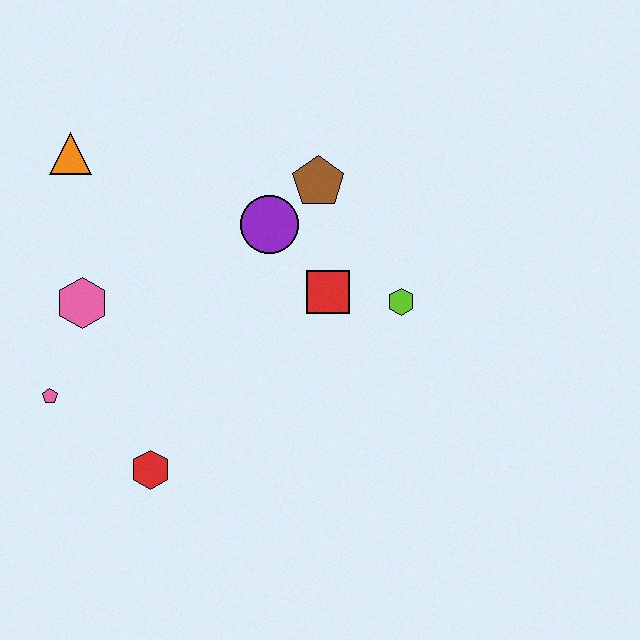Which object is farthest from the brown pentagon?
The pink pentagon is farthest from the brown pentagon.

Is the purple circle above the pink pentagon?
Yes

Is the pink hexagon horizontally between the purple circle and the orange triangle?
Yes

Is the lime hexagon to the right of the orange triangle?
Yes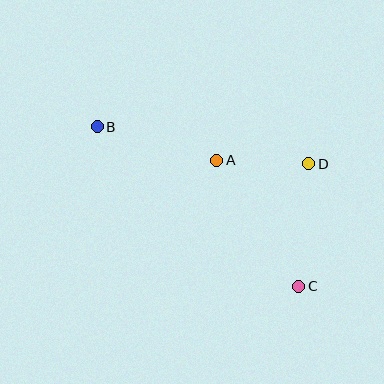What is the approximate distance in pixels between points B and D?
The distance between B and D is approximately 215 pixels.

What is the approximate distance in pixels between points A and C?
The distance between A and C is approximately 151 pixels.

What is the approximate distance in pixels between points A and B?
The distance between A and B is approximately 124 pixels.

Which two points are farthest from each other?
Points B and C are farthest from each other.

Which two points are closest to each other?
Points A and D are closest to each other.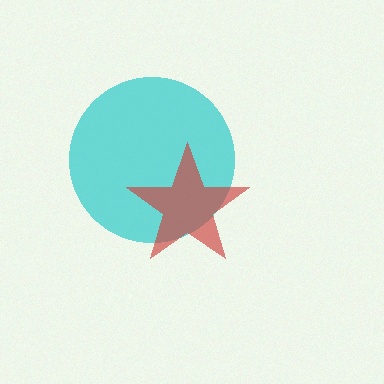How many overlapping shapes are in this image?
There are 2 overlapping shapes in the image.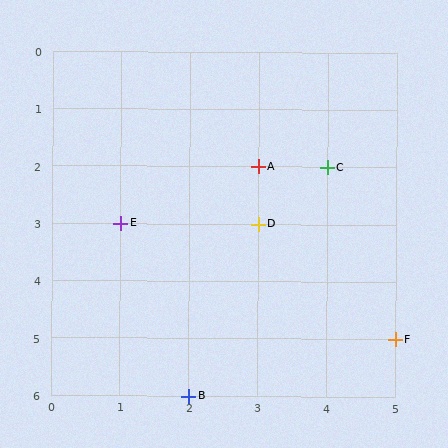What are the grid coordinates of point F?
Point F is at grid coordinates (5, 5).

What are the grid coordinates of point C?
Point C is at grid coordinates (4, 2).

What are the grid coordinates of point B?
Point B is at grid coordinates (2, 6).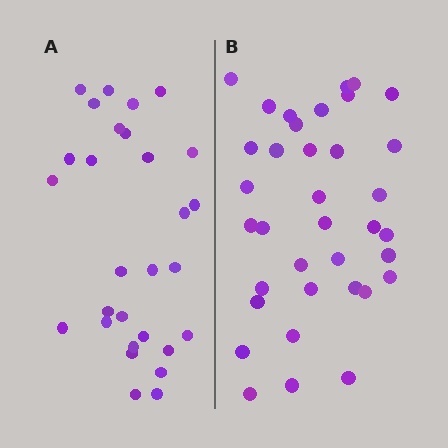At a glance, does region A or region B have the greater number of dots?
Region B (the right region) has more dots.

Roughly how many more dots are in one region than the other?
Region B has roughly 8 or so more dots than region A.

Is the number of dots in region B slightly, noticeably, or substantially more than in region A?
Region B has only slightly more — the two regions are fairly close. The ratio is roughly 1.2 to 1.